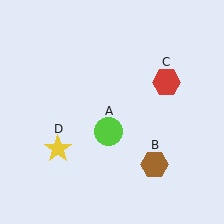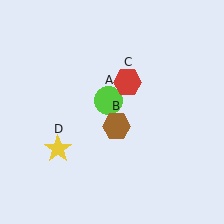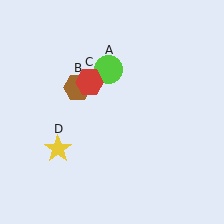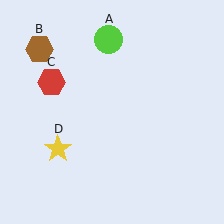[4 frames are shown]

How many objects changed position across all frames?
3 objects changed position: lime circle (object A), brown hexagon (object B), red hexagon (object C).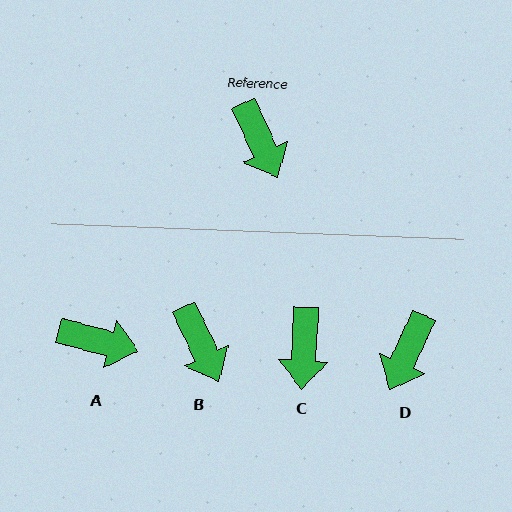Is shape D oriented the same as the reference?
No, it is off by about 50 degrees.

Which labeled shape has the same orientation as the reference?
B.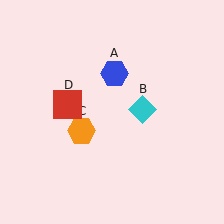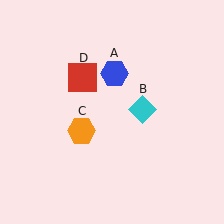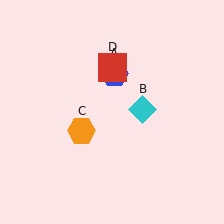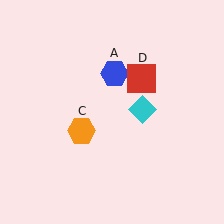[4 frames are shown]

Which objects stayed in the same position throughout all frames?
Blue hexagon (object A) and cyan diamond (object B) and orange hexagon (object C) remained stationary.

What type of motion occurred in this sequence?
The red square (object D) rotated clockwise around the center of the scene.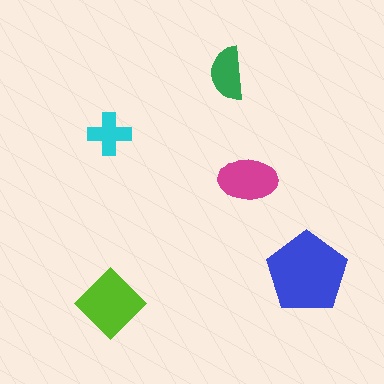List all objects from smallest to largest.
The cyan cross, the green semicircle, the magenta ellipse, the lime diamond, the blue pentagon.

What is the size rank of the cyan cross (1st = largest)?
5th.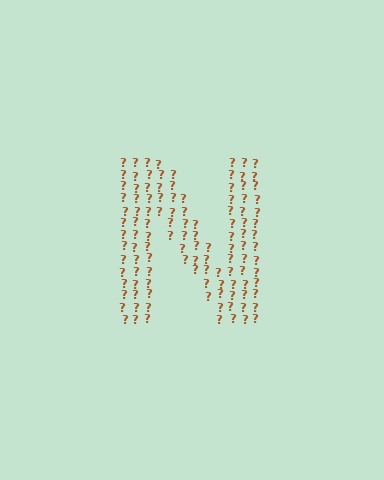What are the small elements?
The small elements are question marks.